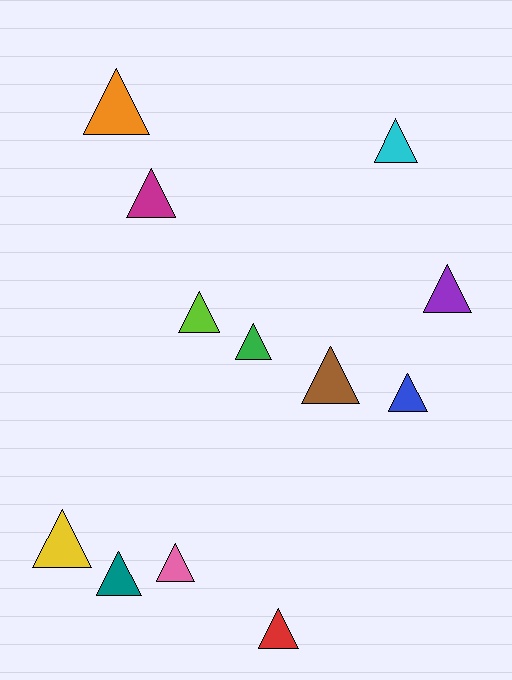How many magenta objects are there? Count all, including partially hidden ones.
There is 1 magenta object.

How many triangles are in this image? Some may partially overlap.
There are 12 triangles.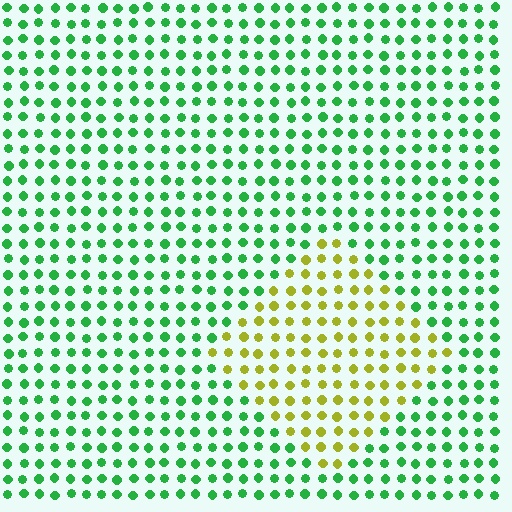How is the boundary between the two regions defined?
The boundary is defined purely by a slight shift in hue (about 64 degrees). Spacing, size, and orientation are identical on both sides.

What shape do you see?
I see a diamond.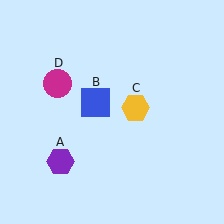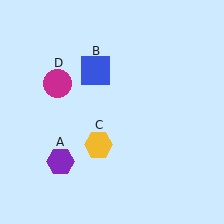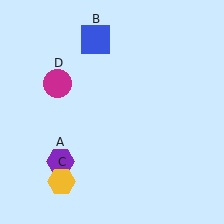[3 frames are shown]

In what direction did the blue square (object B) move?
The blue square (object B) moved up.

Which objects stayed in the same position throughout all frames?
Purple hexagon (object A) and magenta circle (object D) remained stationary.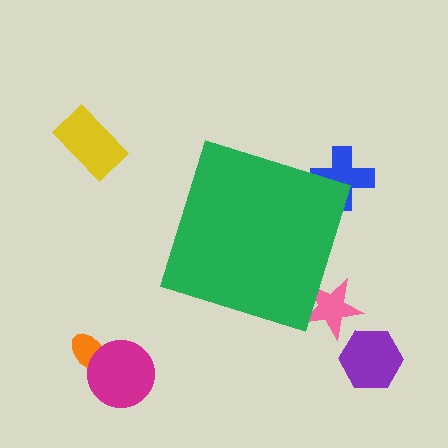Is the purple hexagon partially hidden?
No, the purple hexagon is fully visible.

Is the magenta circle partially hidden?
No, the magenta circle is fully visible.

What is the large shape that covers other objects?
A green diamond.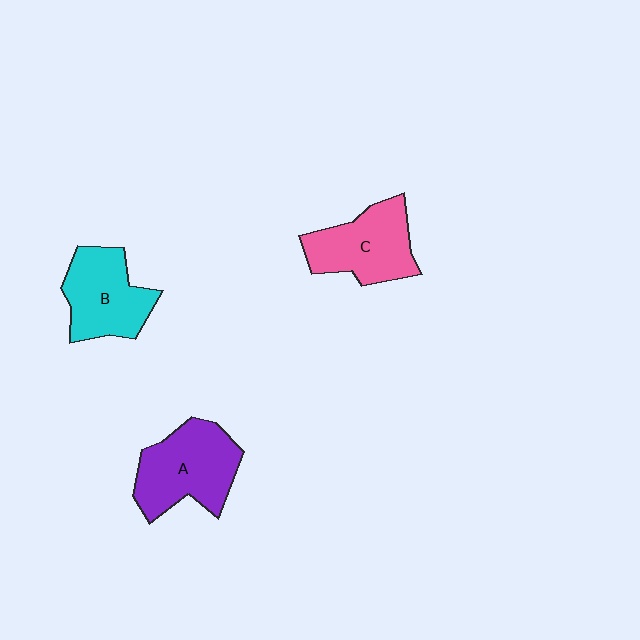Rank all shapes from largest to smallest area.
From largest to smallest: A (purple), C (pink), B (cyan).